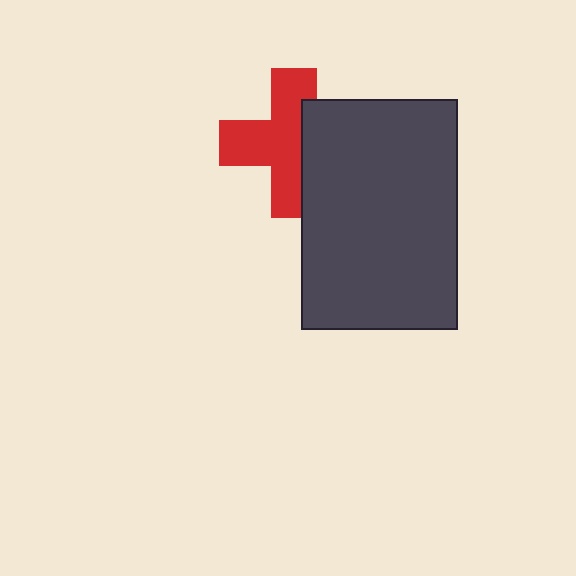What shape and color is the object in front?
The object in front is a dark gray rectangle.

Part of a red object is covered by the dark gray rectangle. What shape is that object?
It is a cross.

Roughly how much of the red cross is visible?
About half of it is visible (roughly 63%).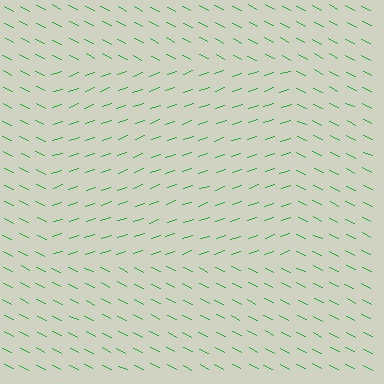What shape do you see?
I see a rectangle.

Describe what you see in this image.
The image is filled with small green line segments. A rectangle region in the image has lines oriented differently from the surrounding lines, creating a visible texture boundary.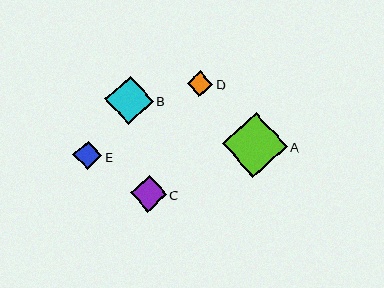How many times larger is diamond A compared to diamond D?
Diamond A is approximately 2.6 times the size of diamond D.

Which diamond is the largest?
Diamond A is the largest with a size of approximately 65 pixels.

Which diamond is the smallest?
Diamond D is the smallest with a size of approximately 25 pixels.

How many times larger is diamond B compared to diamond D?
Diamond B is approximately 1.9 times the size of diamond D.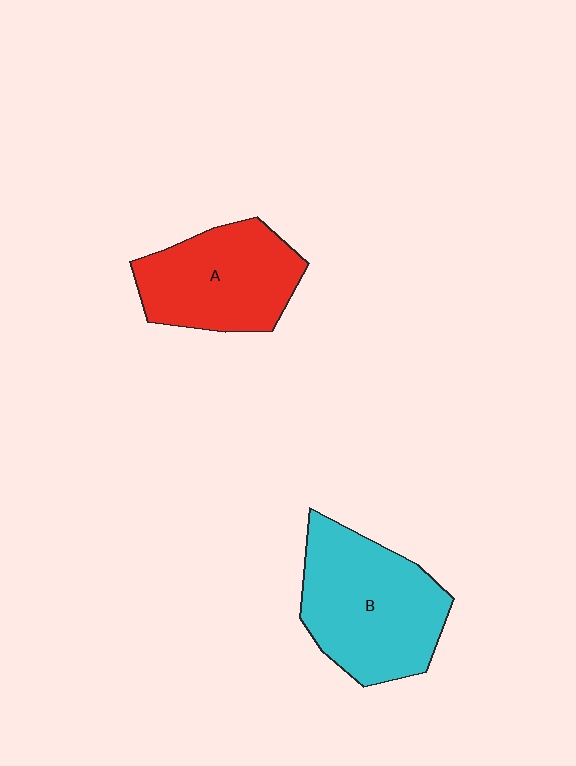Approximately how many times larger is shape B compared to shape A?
Approximately 1.2 times.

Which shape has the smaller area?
Shape A (red).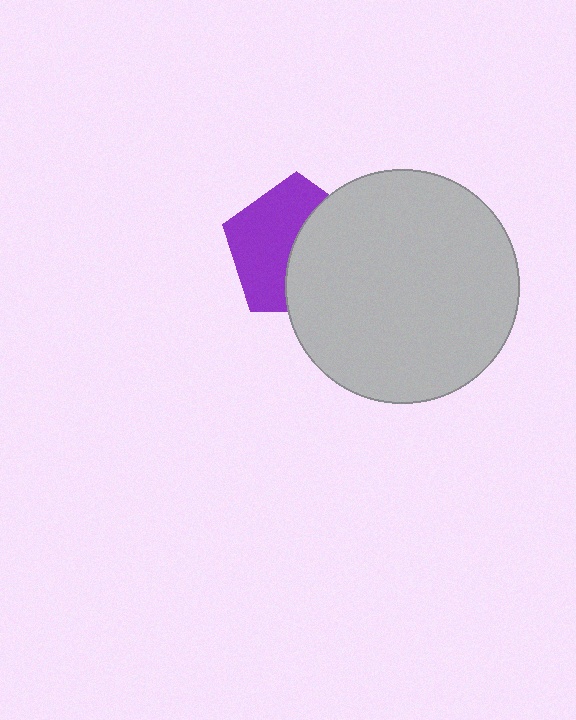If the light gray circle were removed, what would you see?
You would see the complete purple pentagon.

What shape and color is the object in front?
The object in front is a light gray circle.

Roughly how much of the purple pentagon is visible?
About half of it is visible (roughly 52%).